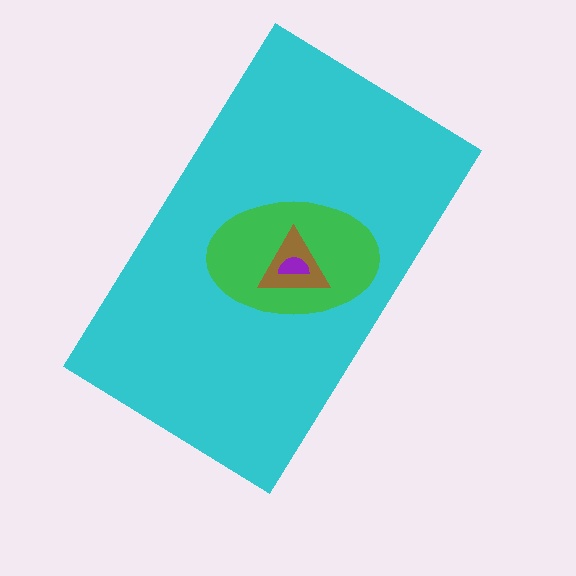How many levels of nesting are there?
4.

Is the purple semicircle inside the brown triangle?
Yes.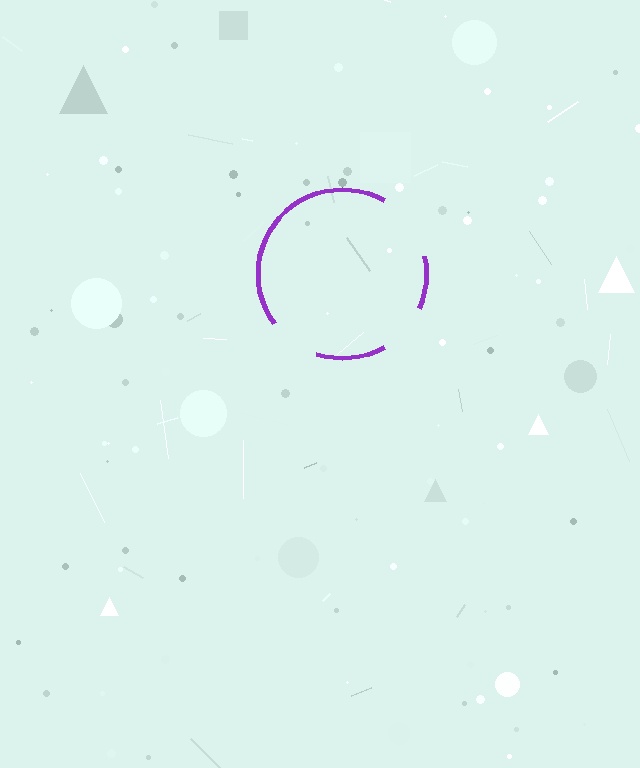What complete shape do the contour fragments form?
The contour fragments form a circle.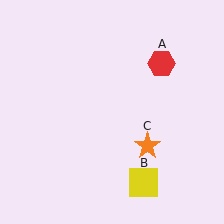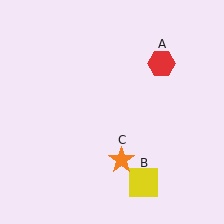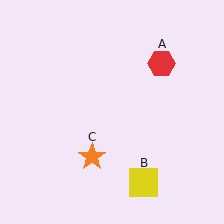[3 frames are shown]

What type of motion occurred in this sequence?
The orange star (object C) rotated clockwise around the center of the scene.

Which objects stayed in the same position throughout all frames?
Red hexagon (object A) and yellow square (object B) remained stationary.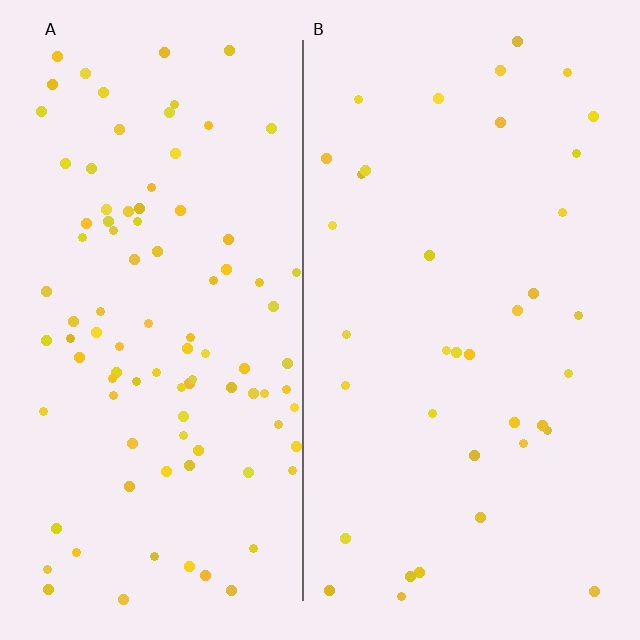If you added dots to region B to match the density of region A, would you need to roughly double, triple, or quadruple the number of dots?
Approximately triple.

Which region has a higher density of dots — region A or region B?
A (the left).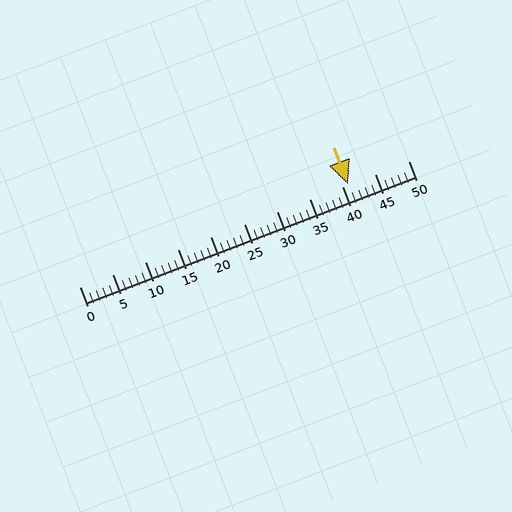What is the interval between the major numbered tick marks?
The major tick marks are spaced 5 units apart.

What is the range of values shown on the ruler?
The ruler shows values from 0 to 50.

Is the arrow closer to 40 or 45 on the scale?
The arrow is closer to 40.